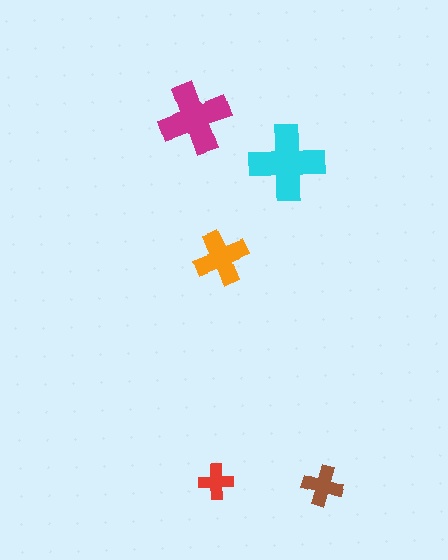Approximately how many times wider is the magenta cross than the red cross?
About 2 times wider.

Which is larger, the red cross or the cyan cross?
The cyan one.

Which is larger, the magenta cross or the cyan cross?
The cyan one.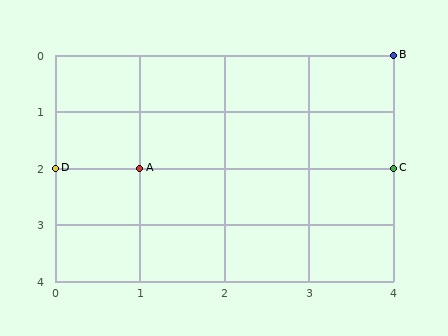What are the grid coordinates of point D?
Point D is at grid coordinates (0, 2).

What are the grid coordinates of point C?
Point C is at grid coordinates (4, 2).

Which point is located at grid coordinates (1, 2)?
Point A is at (1, 2).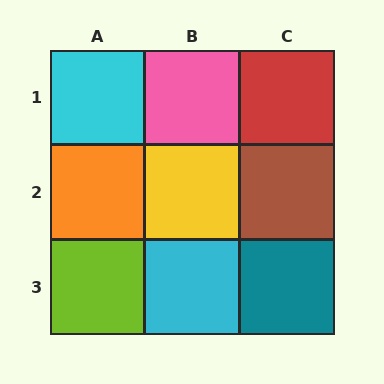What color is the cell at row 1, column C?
Red.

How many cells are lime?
1 cell is lime.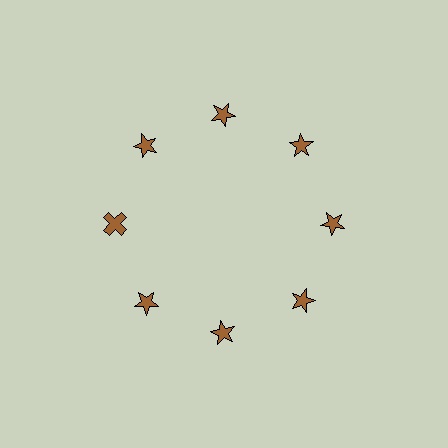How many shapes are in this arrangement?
There are 8 shapes arranged in a ring pattern.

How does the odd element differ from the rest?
It has a different shape: cross instead of star.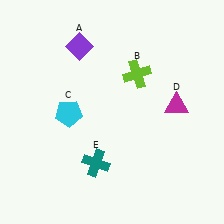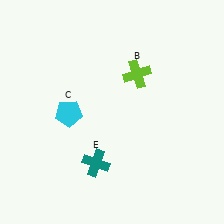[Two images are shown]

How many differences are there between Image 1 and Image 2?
There are 2 differences between the two images.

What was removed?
The purple diamond (A), the magenta triangle (D) were removed in Image 2.